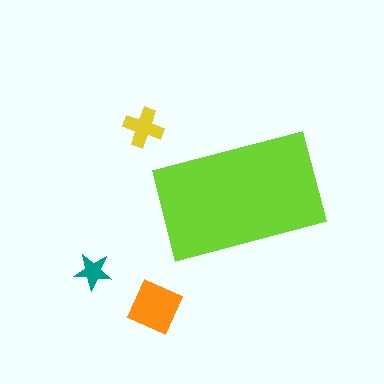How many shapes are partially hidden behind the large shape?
0 shapes are partially hidden.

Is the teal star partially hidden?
No, the teal star is fully visible.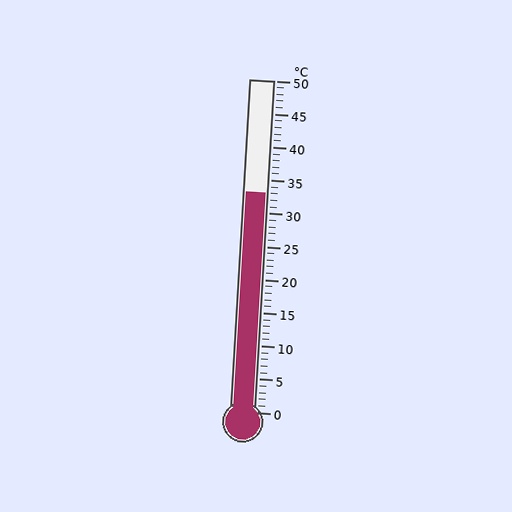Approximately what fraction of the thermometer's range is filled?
The thermometer is filled to approximately 65% of its range.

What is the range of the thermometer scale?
The thermometer scale ranges from 0°C to 50°C.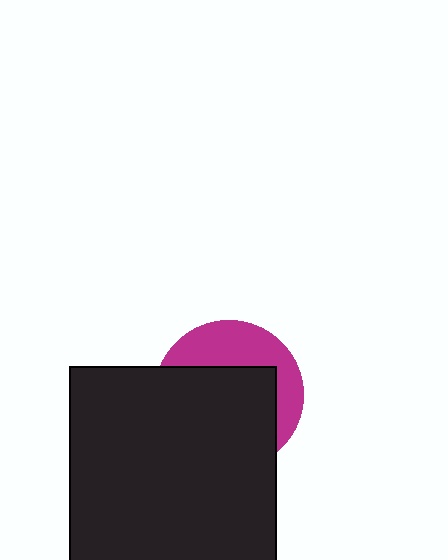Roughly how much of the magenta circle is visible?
A small part of it is visible (roughly 36%).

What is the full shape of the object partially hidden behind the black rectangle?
The partially hidden object is a magenta circle.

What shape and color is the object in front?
The object in front is a black rectangle.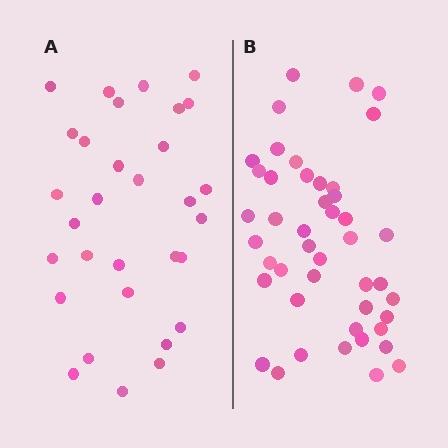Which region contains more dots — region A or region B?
Region B (the right region) has more dots.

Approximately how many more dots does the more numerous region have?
Region B has approximately 15 more dots than region A.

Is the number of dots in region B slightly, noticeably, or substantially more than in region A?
Region B has substantially more. The ratio is roughly 1.5 to 1.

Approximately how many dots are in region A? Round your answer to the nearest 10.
About 30 dots. (The exact count is 31, which rounds to 30.)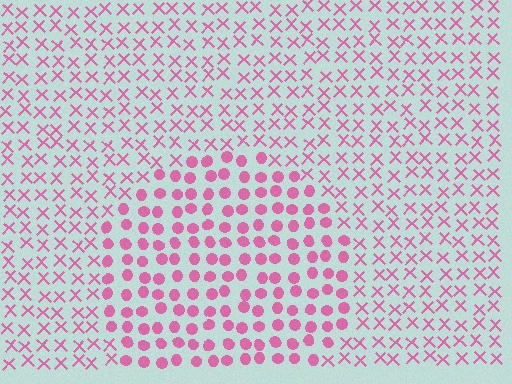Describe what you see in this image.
The image is filled with small pink elements arranged in a uniform grid. A circle-shaped region contains circles, while the surrounding area contains X marks. The boundary is defined purely by the change in element shape.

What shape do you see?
I see a circle.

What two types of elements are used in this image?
The image uses circles inside the circle region and X marks outside it.